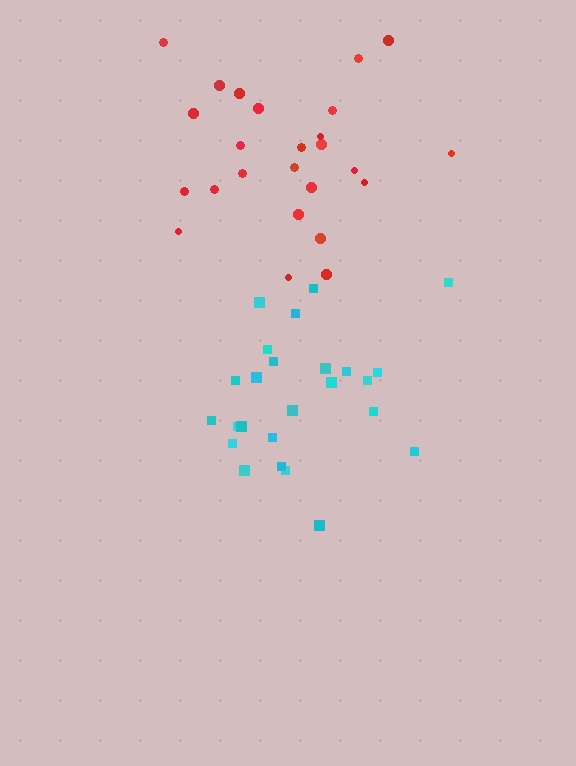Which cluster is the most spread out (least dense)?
Red.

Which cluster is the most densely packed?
Cyan.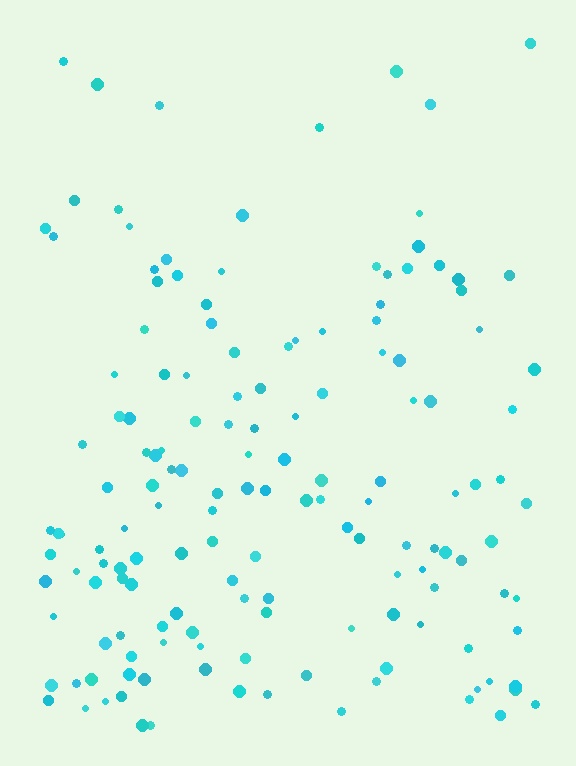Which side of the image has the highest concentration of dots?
The bottom.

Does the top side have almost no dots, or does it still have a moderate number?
Still a moderate number, just noticeably fewer than the bottom.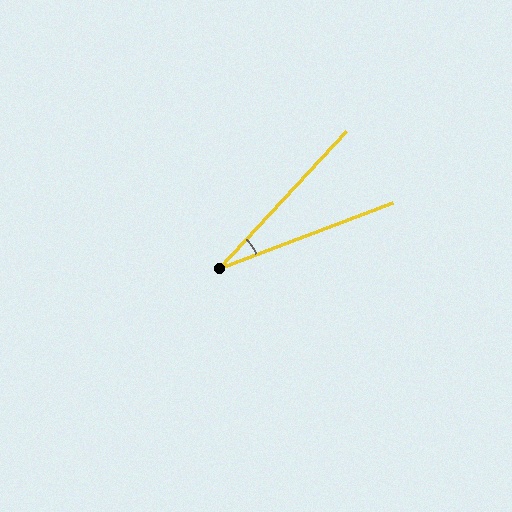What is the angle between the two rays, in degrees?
Approximately 26 degrees.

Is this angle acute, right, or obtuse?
It is acute.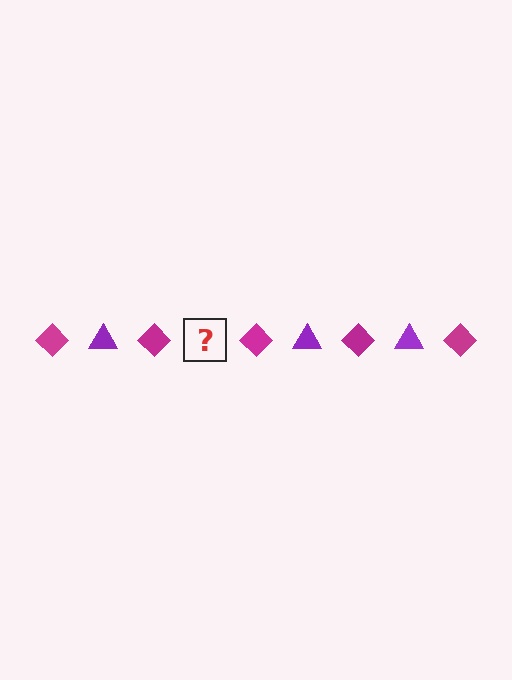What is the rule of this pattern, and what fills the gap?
The rule is that the pattern alternates between magenta diamond and purple triangle. The gap should be filled with a purple triangle.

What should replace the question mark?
The question mark should be replaced with a purple triangle.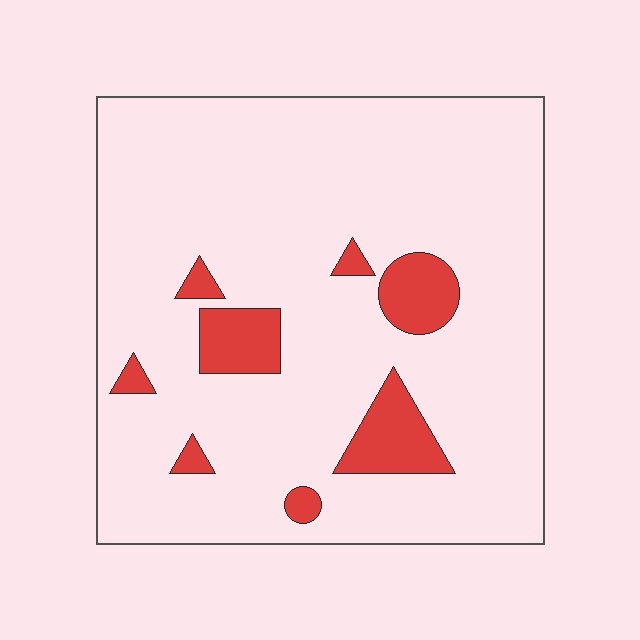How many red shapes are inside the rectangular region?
8.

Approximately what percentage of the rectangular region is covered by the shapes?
Approximately 10%.